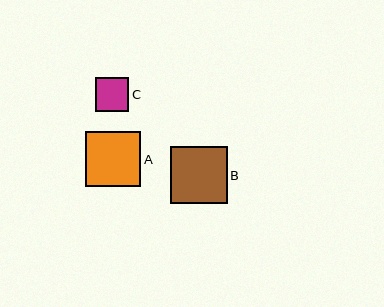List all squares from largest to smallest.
From largest to smallest: B, A, C.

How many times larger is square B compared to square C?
Square B is approximately 1.7 times the size of square C.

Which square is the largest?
Square B is the largest with a size of approximately 57 pixels.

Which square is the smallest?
Square C is the smallest with a size of approximately 34 pixels.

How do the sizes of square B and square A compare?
Square B and square A are approximately the same size.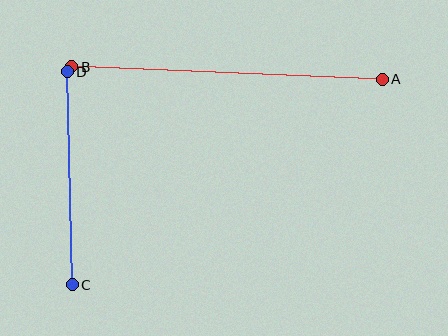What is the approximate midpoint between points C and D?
The midpoint is at approximately (70, 178) pixels.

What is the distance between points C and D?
The distance is approximately 213 pixels.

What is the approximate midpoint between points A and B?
The midpoint is at approximately (227, 73) pixels.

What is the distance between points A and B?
The distance is approximately 311 pixels.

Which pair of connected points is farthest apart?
Points A and B are farthest apart.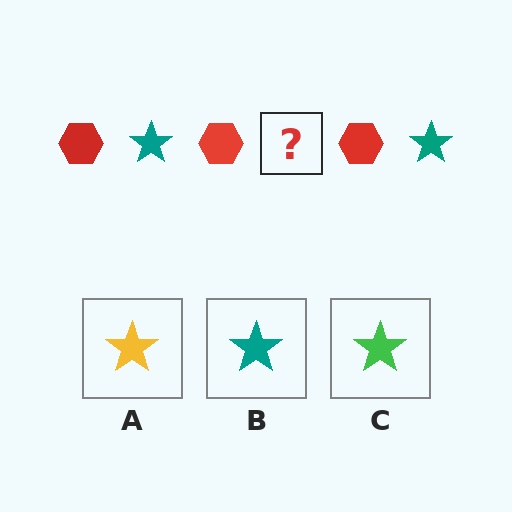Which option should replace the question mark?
Option B.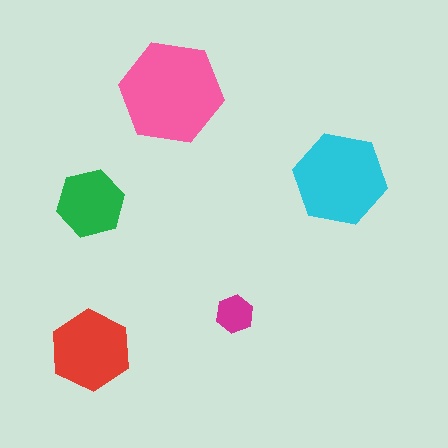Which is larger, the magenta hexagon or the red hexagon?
The red one.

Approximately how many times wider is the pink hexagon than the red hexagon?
About 1.5 times wider.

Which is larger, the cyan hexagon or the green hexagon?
The cyan one.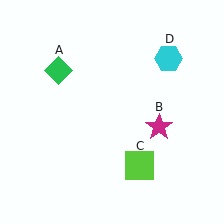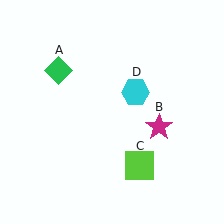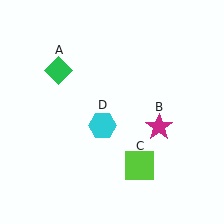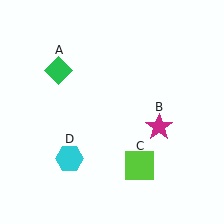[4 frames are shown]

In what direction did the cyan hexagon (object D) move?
The cyan hexagon (object D) moved down and to the left.